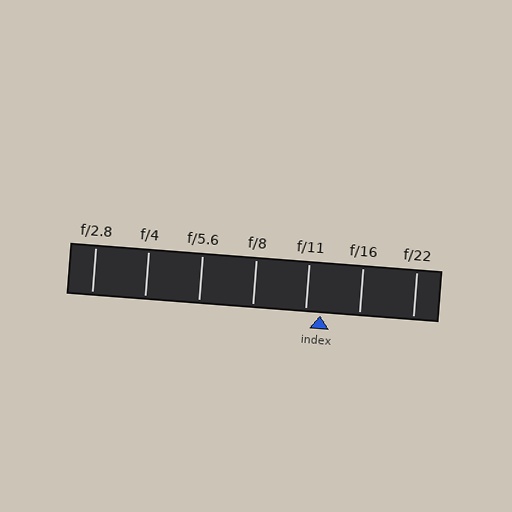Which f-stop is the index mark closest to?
The index mark is closest to f/11.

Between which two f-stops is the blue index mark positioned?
The index mark is between f/11 and f/16.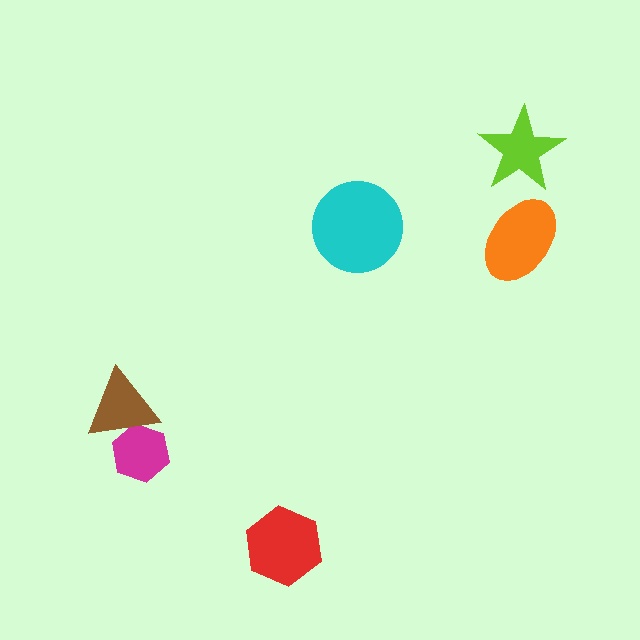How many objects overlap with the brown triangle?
1 object overlaps with the brown triangle.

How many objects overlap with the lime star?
0 objects overlap with the lime star.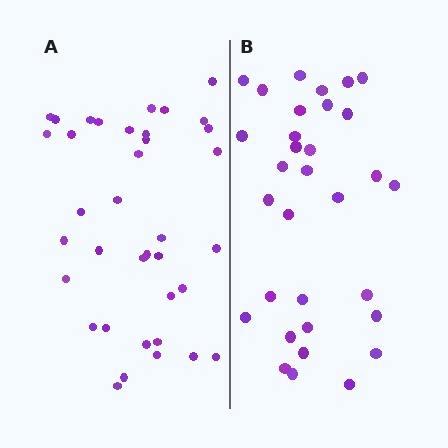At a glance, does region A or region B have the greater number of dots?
Region A (the left region) has more dots.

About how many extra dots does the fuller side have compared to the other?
Region A has about 5 more dots than region B.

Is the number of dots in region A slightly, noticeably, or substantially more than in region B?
Region A has only slightly more — the two regions are fairly close. The ratio is roughly 1.2 to 1.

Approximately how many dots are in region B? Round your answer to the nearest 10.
About 30 dots. (The exact count is 32, which rounds to 30.)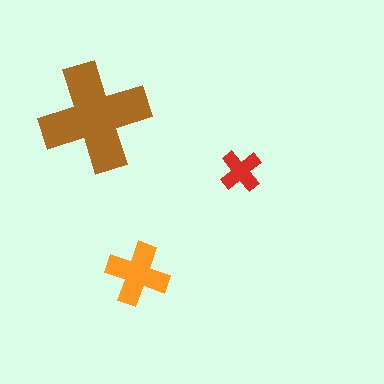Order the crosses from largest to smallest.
the brown one, the orange one, the red one.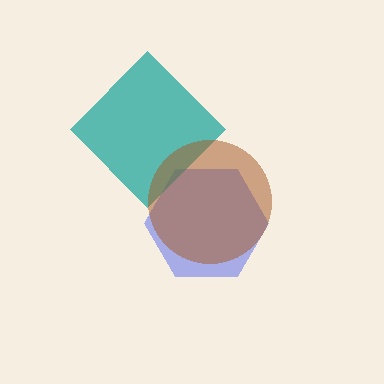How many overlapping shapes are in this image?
There are 3 overlapping shapes in the image.